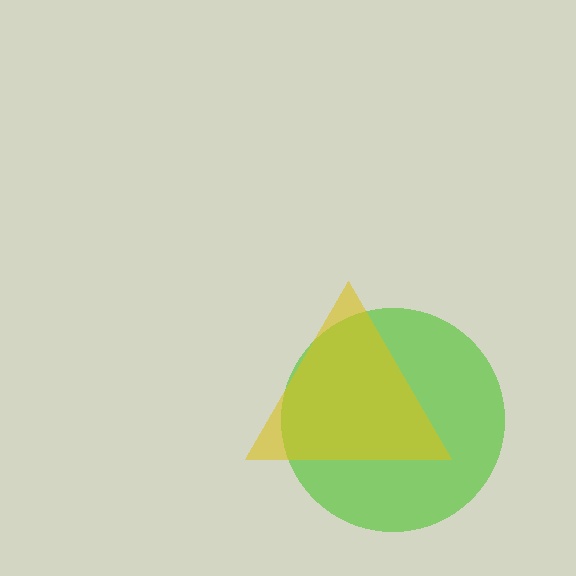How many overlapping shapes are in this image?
There are 2 overlapping shapes in the image.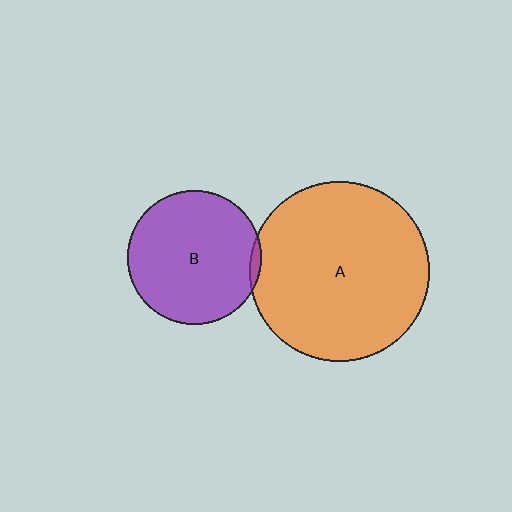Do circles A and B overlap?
Yes.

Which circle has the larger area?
Circle A (orange).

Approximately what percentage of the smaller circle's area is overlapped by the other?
Approximately 5%.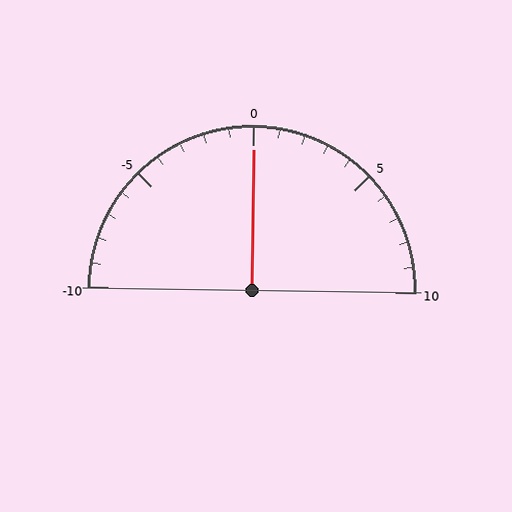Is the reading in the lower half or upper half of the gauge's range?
The reading is in the upper half of the range (-10 to 10).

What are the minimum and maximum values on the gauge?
The gauge ranges from -10 to 10.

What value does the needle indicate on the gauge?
The needle indicates approximately 0.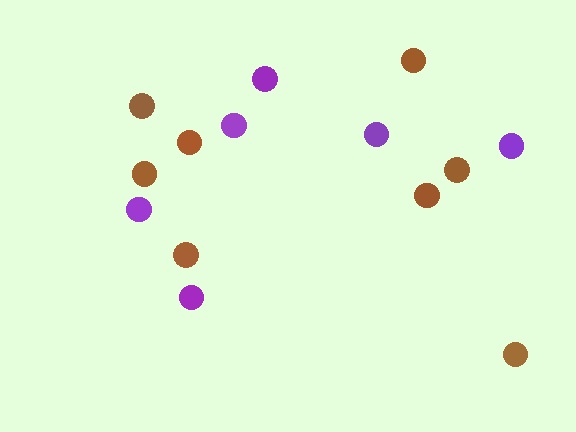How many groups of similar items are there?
There are 2 groups: one group of purple circles (6) and one group of brown circles (8).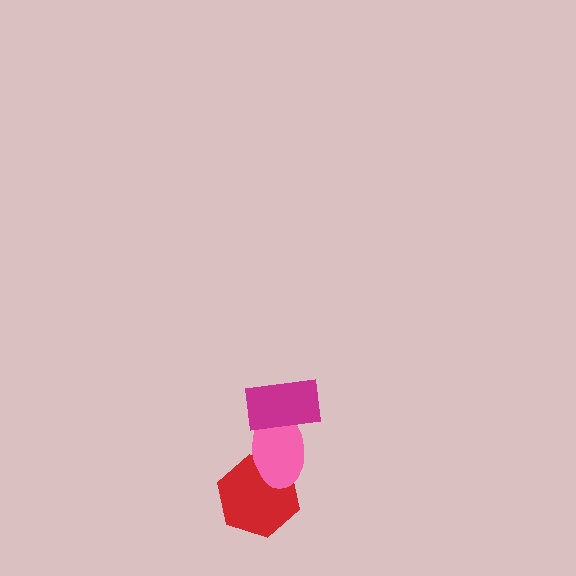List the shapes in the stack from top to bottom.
From top to bottom: the magenta rectangle, the pink ellipse, the red hexagon.